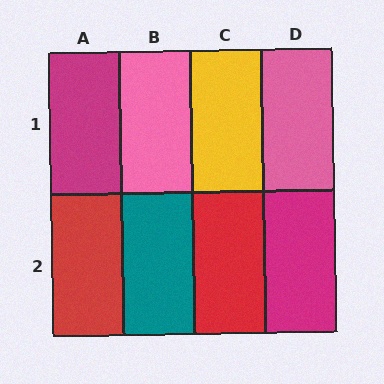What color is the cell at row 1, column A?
Magenta.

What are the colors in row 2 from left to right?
Red, teal, red, magenta.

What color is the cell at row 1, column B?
Pink.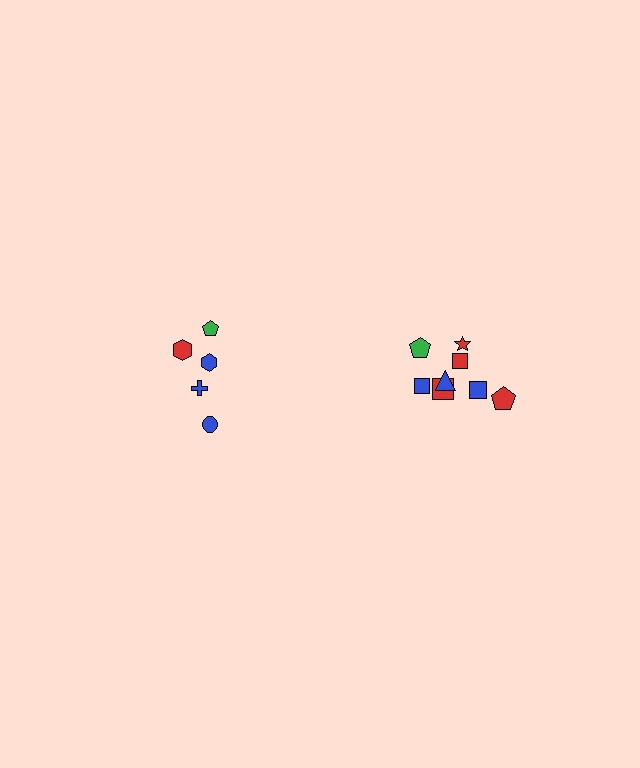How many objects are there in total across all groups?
There are 13 objects.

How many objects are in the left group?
There are 5 objects.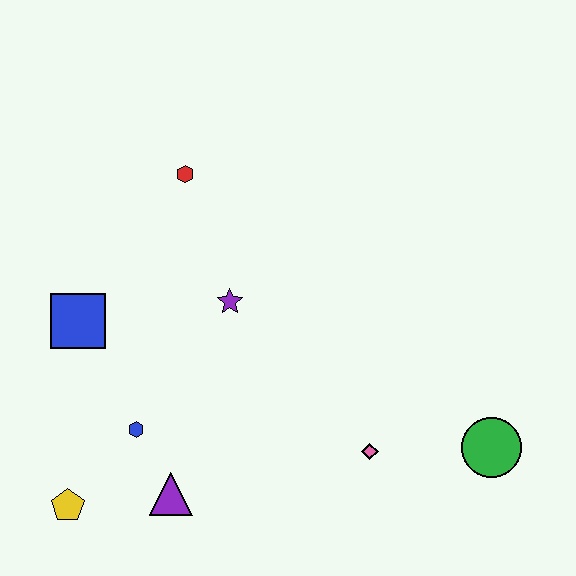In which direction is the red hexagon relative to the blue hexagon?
The red hexagon is above the blue hexagon.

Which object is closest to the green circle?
The pink diamond is closest to the green circle.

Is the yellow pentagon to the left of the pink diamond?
Yes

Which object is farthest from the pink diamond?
The red hexagon is farthest from the pink diamond.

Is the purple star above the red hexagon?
No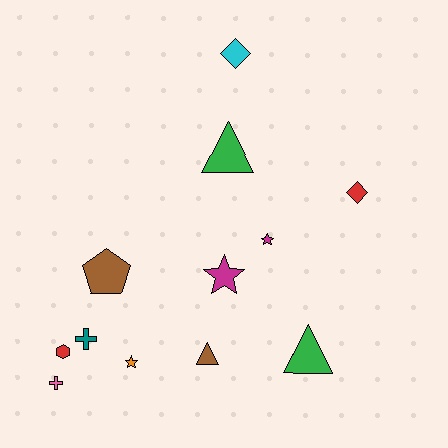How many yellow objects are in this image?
There are no yellow objects.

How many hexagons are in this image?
There is 1 hexagon.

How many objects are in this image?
There are 12 objects.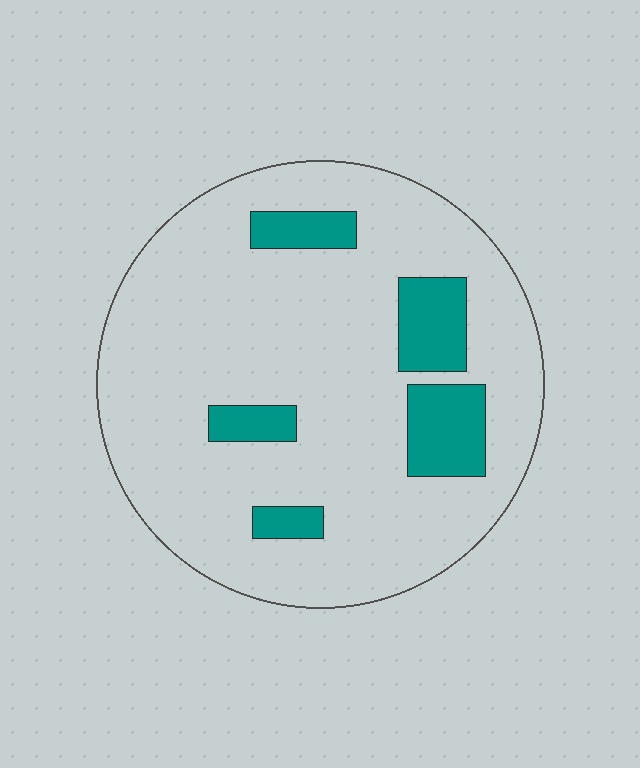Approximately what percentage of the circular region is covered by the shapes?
Approximately 15%.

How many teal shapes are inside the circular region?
5.